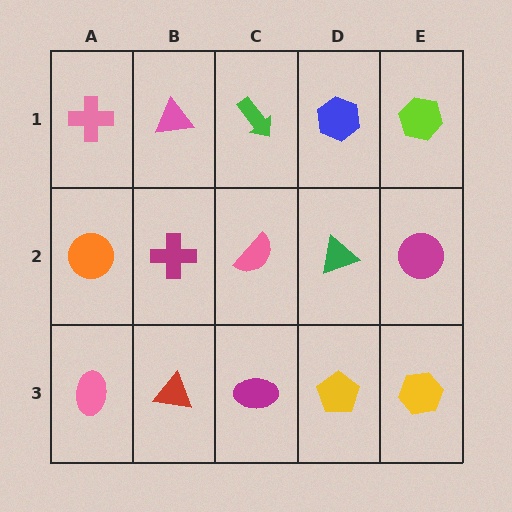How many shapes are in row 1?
5 shapes.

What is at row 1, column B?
A pink triangle.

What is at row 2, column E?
A magenta circle.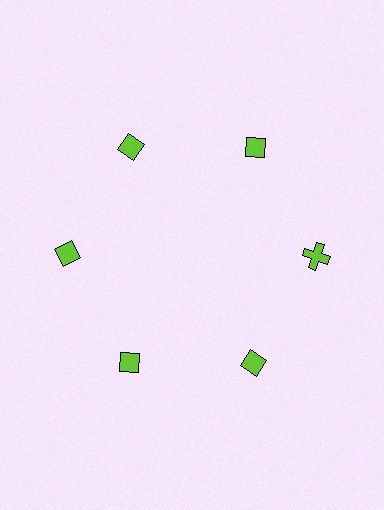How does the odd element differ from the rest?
It has a different shape: cross instead of diamond.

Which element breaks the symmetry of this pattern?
The lime cross at roughly the 3 o'clock position breaks the symmetry. All other shapes are lime diamonds.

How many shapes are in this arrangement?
There are 6 shapes arranged in a ring pattern.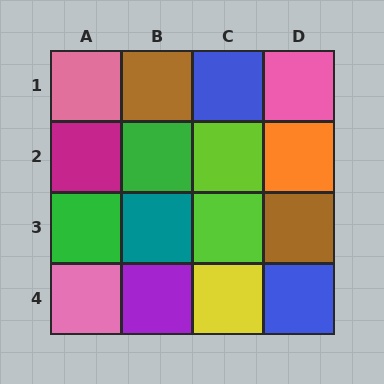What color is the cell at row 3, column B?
Teal.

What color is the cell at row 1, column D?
Pink.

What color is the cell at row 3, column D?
Brown.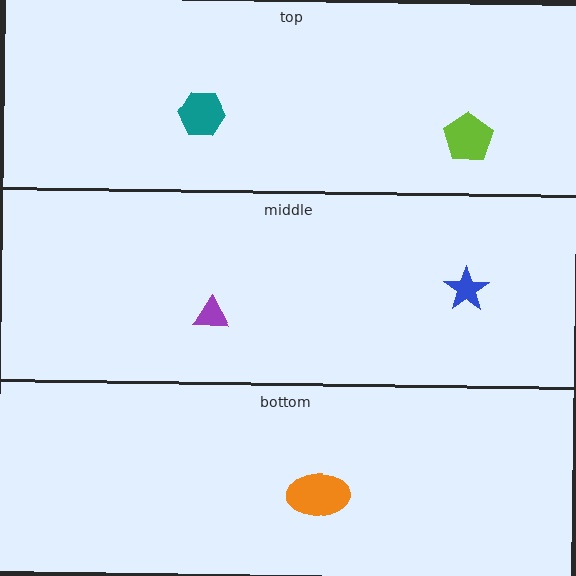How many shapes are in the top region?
2.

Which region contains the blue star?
The middle region.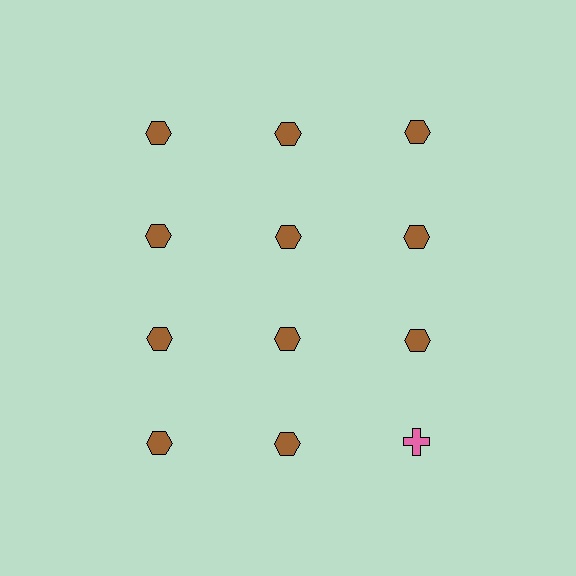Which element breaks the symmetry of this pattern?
The pink cross in the fourth row, center column breaks the symmetry. All other shapes are brown hexagons.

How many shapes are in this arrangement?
There are 12 shapes arranged in a grid pattern.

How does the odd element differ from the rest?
It differs in both color (pink instead of brown) and shape (cross instead of hexagon).